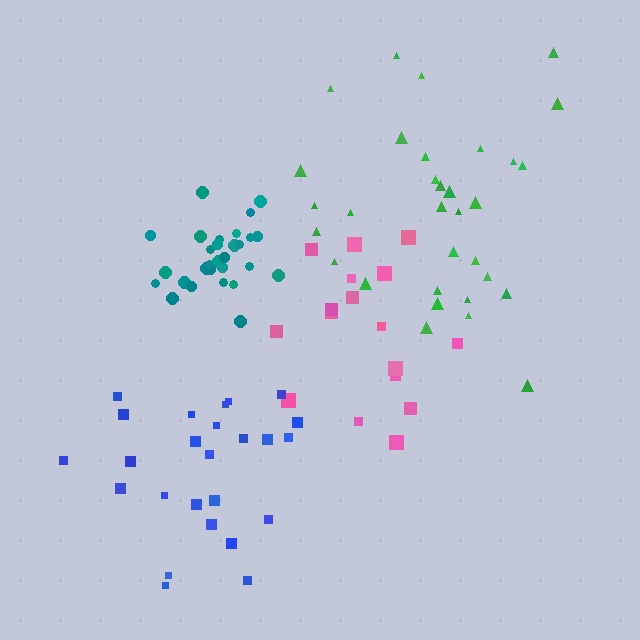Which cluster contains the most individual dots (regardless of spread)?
Green (32).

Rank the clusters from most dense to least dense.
teal, blue, green, pink.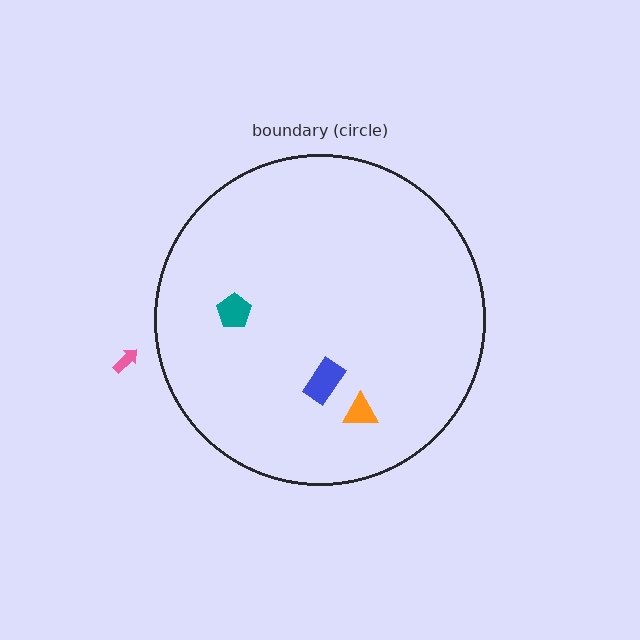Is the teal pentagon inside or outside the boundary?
Inside.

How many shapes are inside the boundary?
3 inside, 1 outside.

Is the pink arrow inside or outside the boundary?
Outside.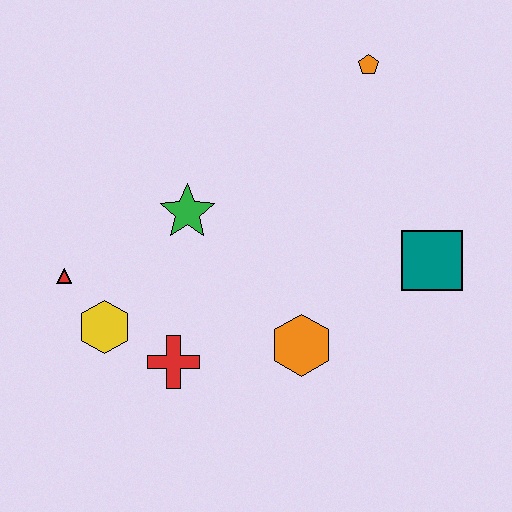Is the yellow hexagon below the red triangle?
Yes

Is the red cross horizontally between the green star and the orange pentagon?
No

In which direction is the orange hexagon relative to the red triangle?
The orange hexagon is to the right of the red triangle.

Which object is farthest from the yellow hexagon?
The orange pentagon is farthest from the yellow hexagon.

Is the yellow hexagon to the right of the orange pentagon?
No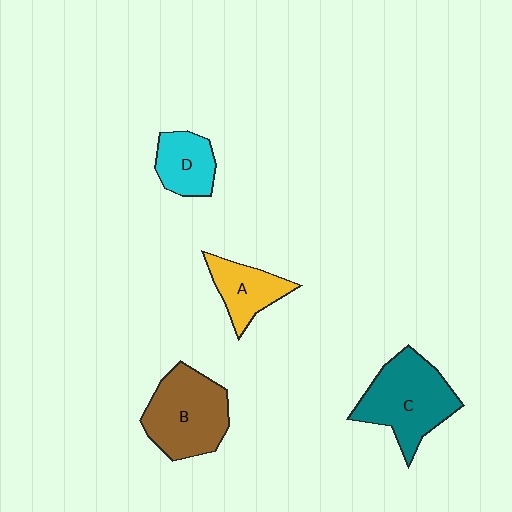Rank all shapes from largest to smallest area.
From largest to smallest: C (teal), B (brown), A (yellow), D (cyan).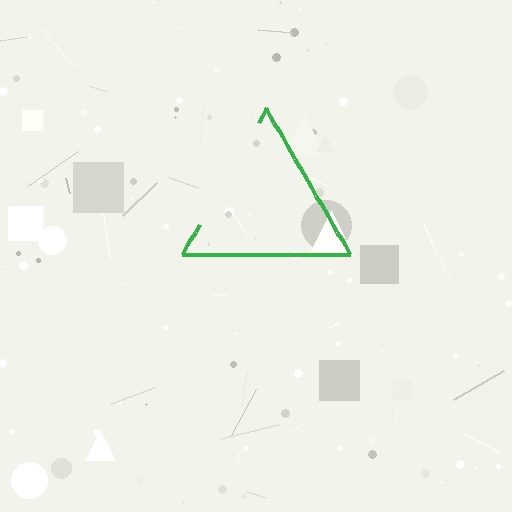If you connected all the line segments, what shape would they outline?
They would outline a triangle.